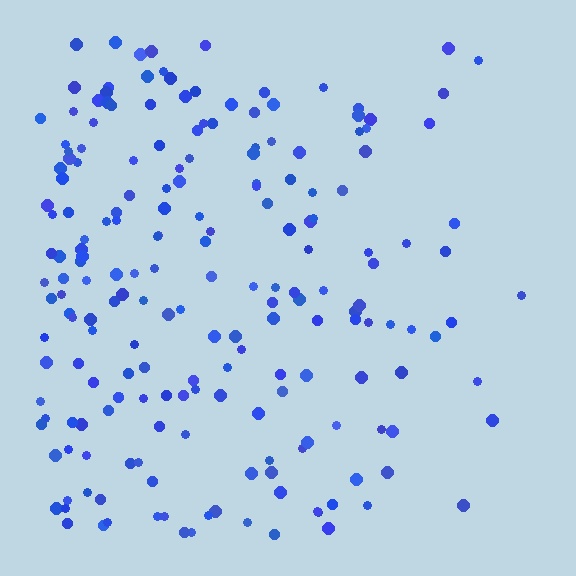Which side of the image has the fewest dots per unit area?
The right.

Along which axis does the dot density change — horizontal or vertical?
Horizontal.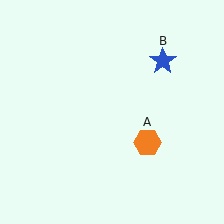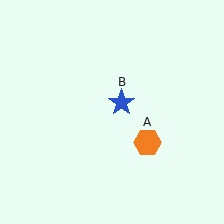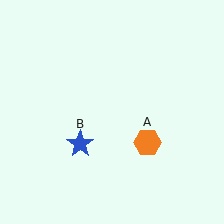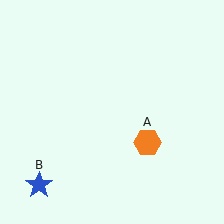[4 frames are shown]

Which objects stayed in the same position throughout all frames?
Orange hexagon (object A) remained stationary.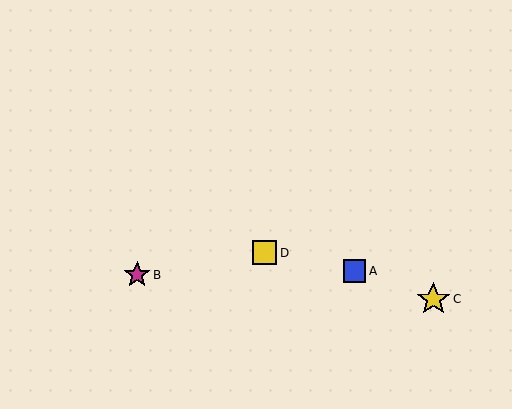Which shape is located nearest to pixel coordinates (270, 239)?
The yellow square (labeled D) at (265, 253) is nearest to that location.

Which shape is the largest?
The yellow star (labeled C) is the largest.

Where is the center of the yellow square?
The center of the yellow square is at (265, 253).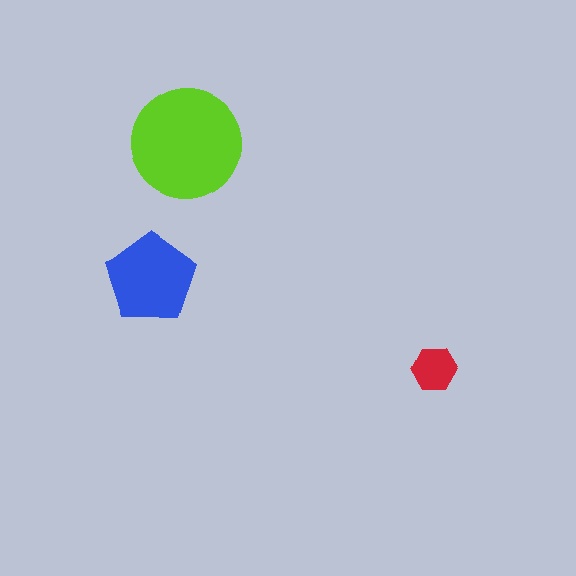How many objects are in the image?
There are 3 objects in the image.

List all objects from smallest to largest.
The red hexagon, the blue pentagon, the lime circle.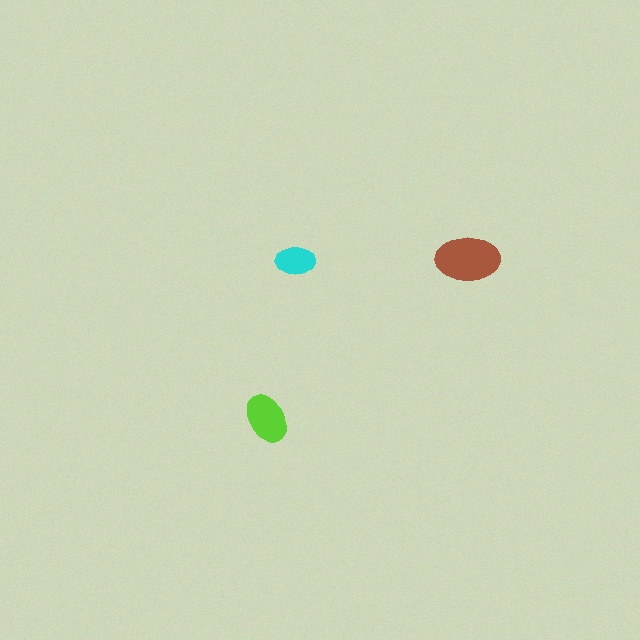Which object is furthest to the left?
The lime ellipse is leftmost.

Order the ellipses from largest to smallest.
the brown one, the lime one, the cyan one.